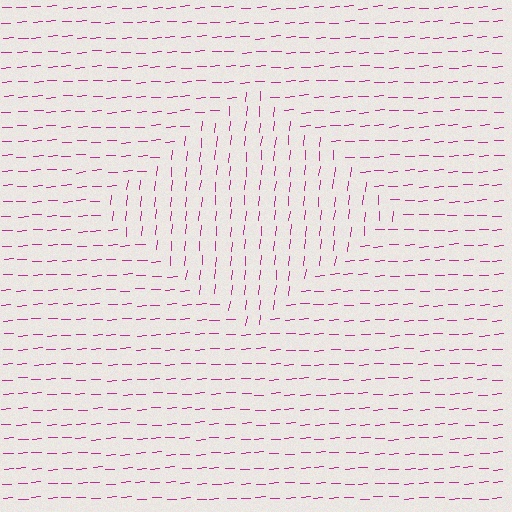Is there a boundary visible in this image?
Yes, there is a texture boundary formed by a change in line orientation.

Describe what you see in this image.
The image is filled with small magenta line segments. A diamond region in the image has lines oriented differently from the surrounding lines, creating a visible texture boundary.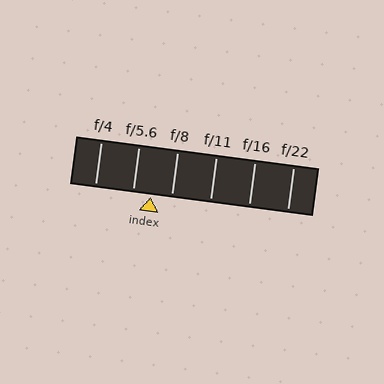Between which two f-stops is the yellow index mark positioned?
The index mark is between f/5.6 and f/8.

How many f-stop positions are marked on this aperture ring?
There are 6 f-stop positions marked.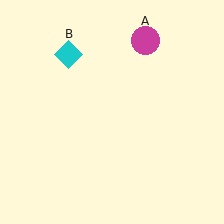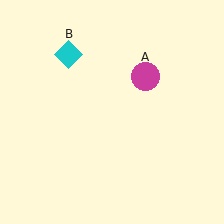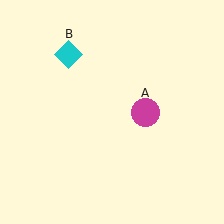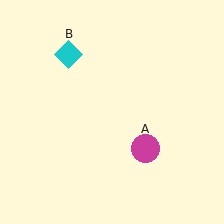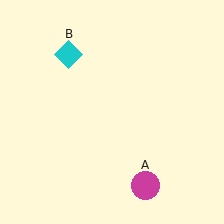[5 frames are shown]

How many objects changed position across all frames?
1 object changed position: magenta circle (object A).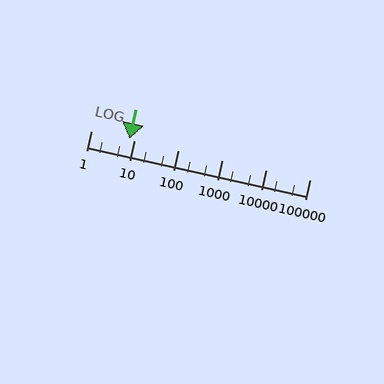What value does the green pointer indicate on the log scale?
The pointer indicates approximately 7.8.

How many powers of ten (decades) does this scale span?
The scale spans 5 decades, from 1 to 100000.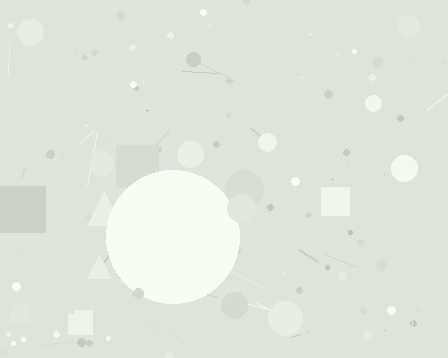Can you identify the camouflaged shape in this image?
The camouflaged shape is a circle.